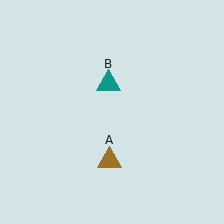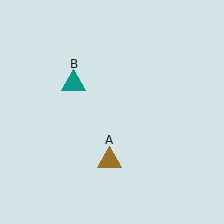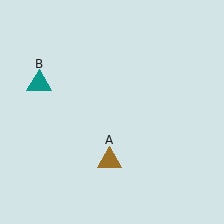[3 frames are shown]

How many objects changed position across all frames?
1 object changed position: teal triangle (object B).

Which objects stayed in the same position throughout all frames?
Brown triangle (object A) remained stationary.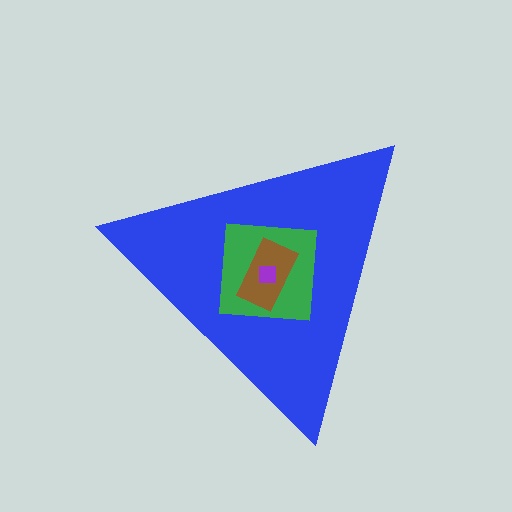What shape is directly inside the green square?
The brown rectangle.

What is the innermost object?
The purple square.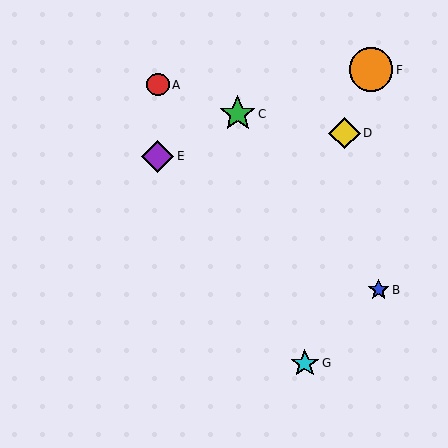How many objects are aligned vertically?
2 objects (A, E) are aligned vertically.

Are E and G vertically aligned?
No, E is at x≈158 and G is at x≈305.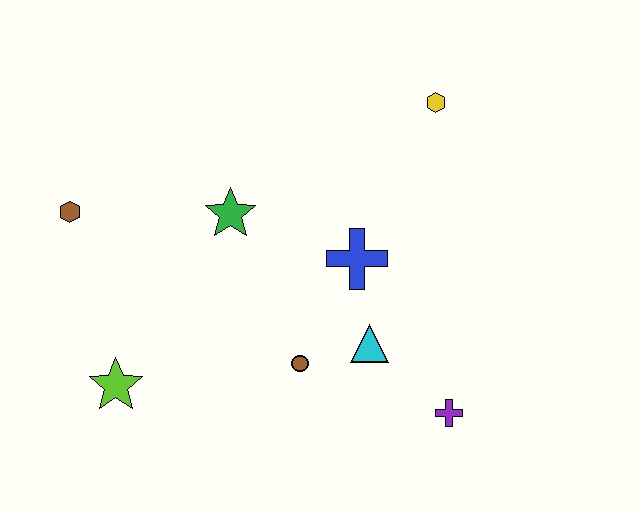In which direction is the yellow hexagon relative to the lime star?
The yellow hexagon is to the right of the lime star.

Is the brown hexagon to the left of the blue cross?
Yes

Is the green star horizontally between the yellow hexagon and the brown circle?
No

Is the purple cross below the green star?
Yes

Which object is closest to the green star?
The blue cross is closest to the green star.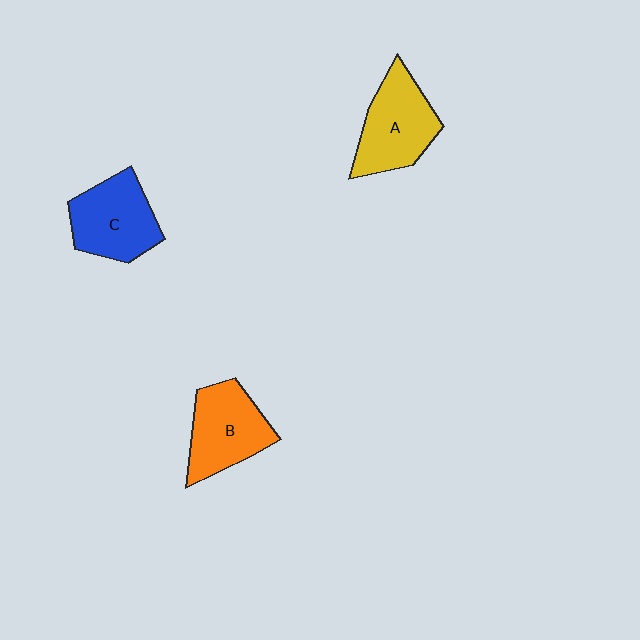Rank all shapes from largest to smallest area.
From largest to smallest: A (yellow), C (blue), B (orange).